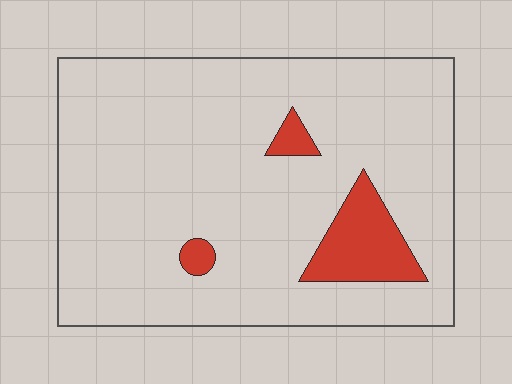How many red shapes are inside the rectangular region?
3.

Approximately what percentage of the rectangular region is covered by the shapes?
Approximately 10%.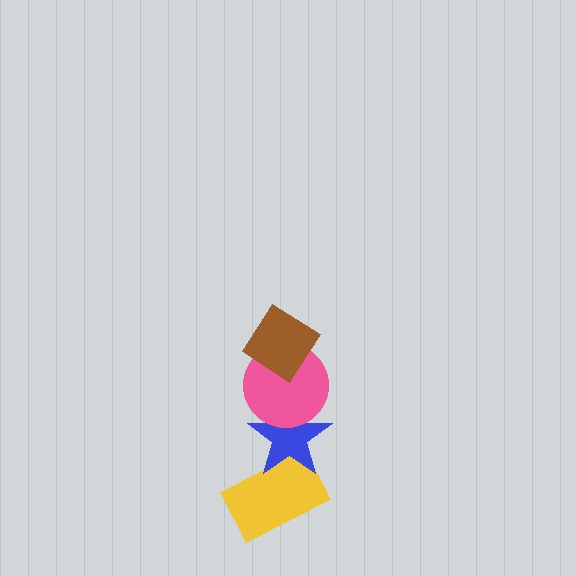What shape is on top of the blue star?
The pink circle is on top of the blue star.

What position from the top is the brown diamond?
The brown diamond is 1st from the top.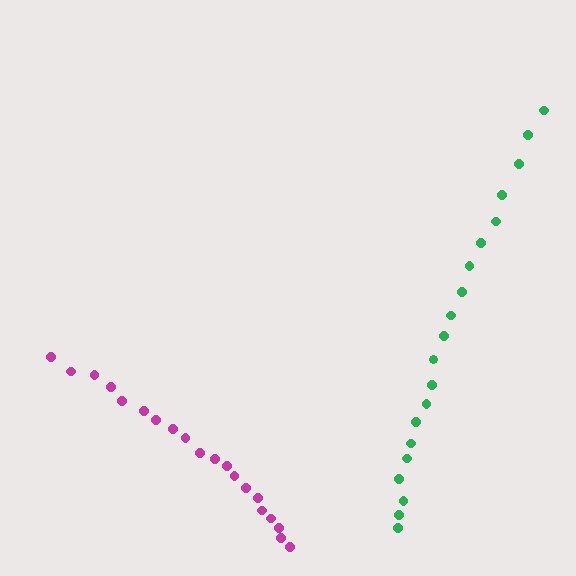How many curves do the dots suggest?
There are 2 distinct paths.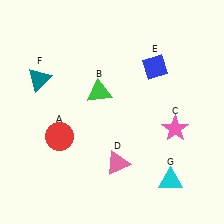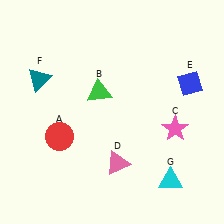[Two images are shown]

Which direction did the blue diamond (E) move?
The blue diamond (E) moved right.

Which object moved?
The blue diamond (E) moved right.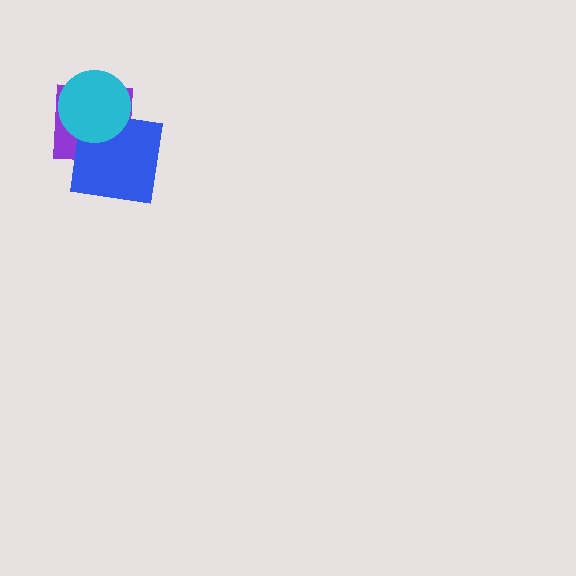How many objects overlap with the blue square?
2 objects overlap with the blue square.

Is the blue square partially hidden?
Yes, it is partially covered by another shape.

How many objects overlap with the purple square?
2 objects overlap with the purple square.